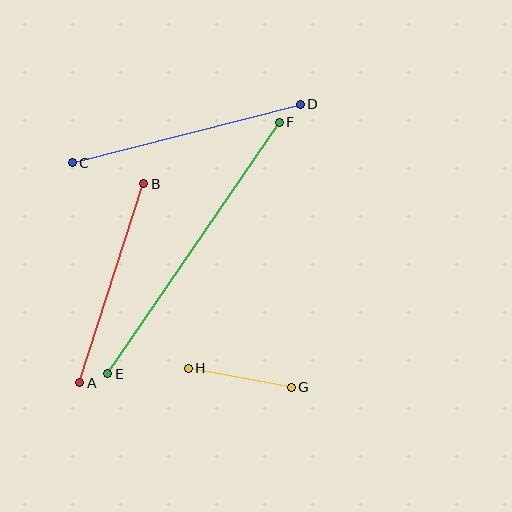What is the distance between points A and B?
The distance is approximately 209 pixels.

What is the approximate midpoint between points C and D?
The midpoint is at approximately (186, 133) pixels.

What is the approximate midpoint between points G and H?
The midpoint is at approximately (240, 378) pixels.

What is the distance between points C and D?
The distance is approximately 236 pixels.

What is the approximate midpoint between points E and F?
The midpoint is at approximately (194, 248) pixels.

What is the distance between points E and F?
The distance is approximately 304 pixels.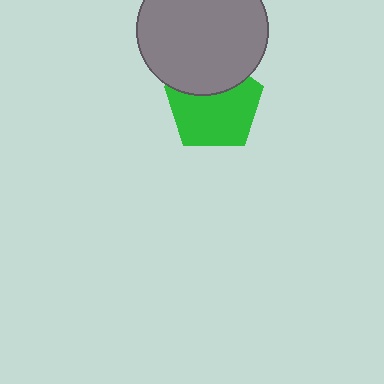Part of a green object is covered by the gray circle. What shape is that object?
It is a pentagon.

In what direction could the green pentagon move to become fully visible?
The green pentagon could move down. That would shift it out from behind the gray circle entirely.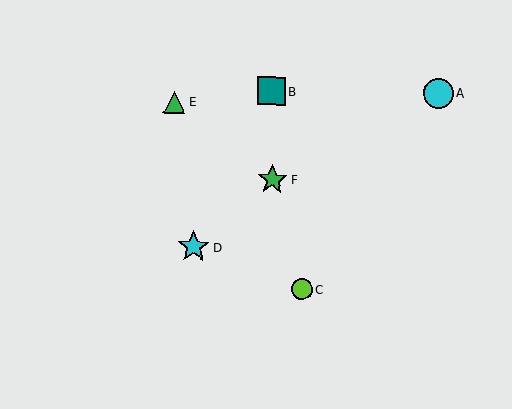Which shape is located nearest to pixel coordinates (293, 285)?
The lime circle (labeled C) at (302, 289) is nearest to that location.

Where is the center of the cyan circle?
The center of the cyan circle is at (439, 93).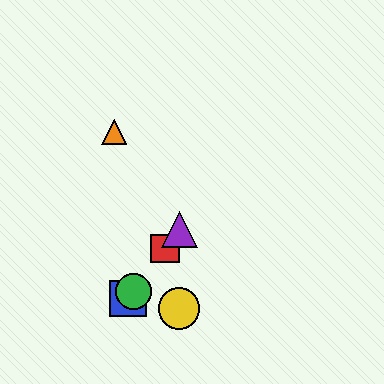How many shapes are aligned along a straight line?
4 shapes (the red square, the blue square, the green circle, the purple triangle) are aligned along a straight line.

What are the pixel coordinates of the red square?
The red square is at (165, 249).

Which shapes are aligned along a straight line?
The red square, the blue square, the green circle, the purple triangle are aligned along a straight line.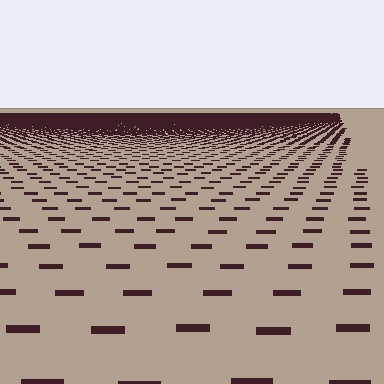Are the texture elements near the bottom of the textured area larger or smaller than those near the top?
Larger. Near the bottom, elements are closer to the viewer and appear at a bigger on-screen size.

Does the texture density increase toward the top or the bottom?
Density increases toward the top.